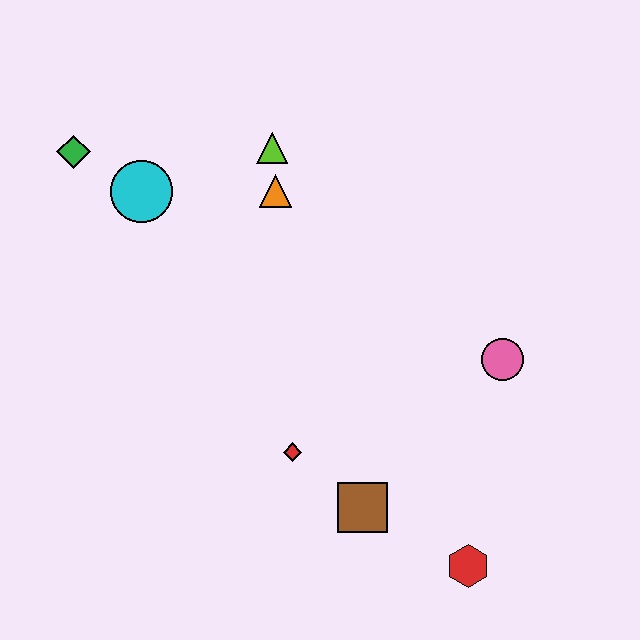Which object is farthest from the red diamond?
The green diamond is farthest from the red diamond.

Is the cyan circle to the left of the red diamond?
Yes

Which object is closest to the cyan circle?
The green diamond is closest to the cyan circle.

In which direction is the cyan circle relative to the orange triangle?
The cyan circle is to the left of the orange triangle.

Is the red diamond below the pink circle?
Yes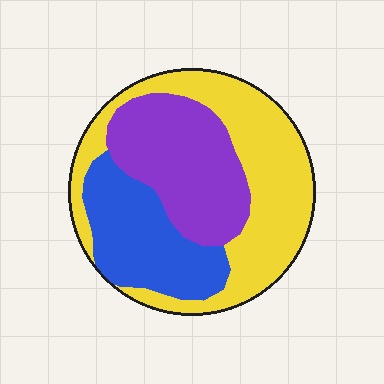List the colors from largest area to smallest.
From largest to smallest: yellow, purple, blue.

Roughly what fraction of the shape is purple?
Purple covers roughly 30% of the shape.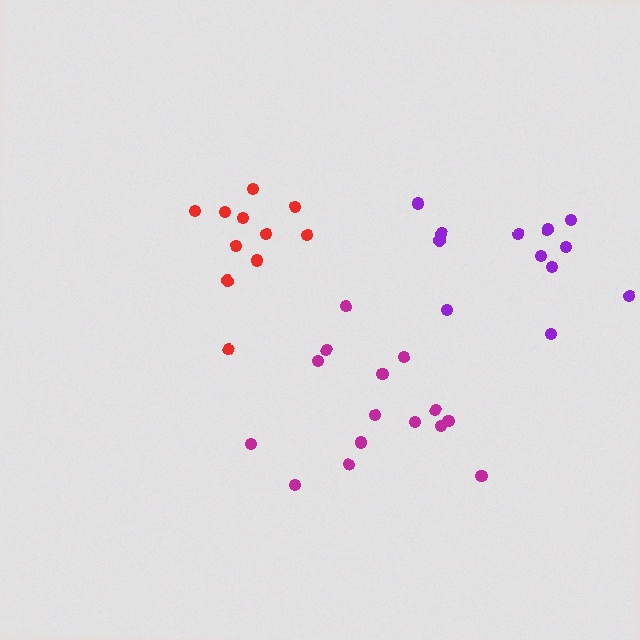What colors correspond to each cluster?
The clusters are colored: red, magenta, purple.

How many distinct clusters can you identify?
There are 3 distinct clusters.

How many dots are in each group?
Group 1: 11 dots, Group 2: 15 dots, Group 3: 12 dots (38 total).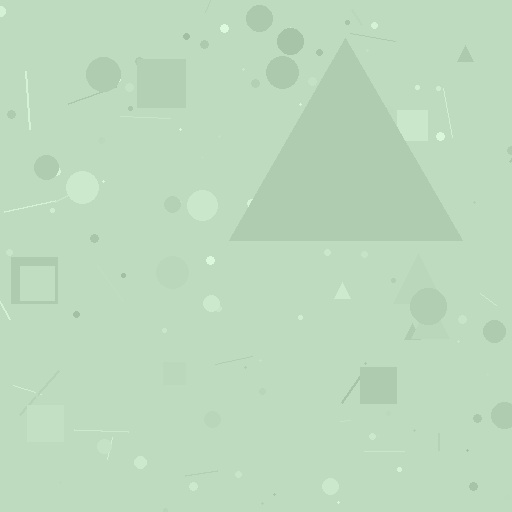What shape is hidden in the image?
A triangle is hidden in the image.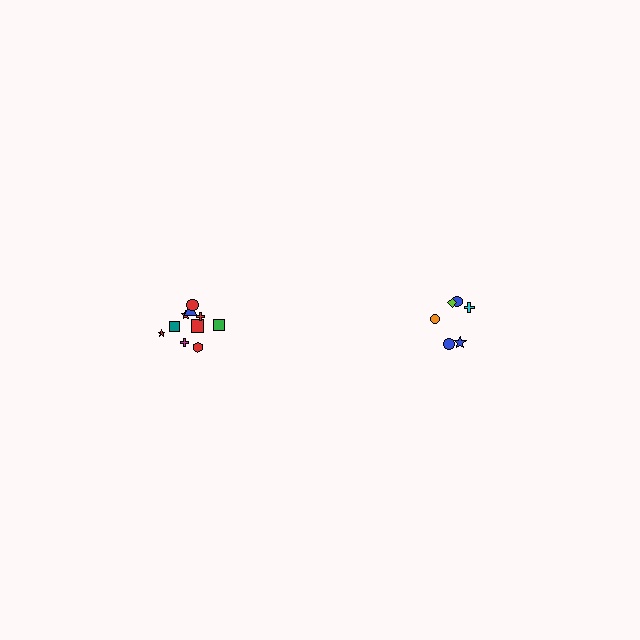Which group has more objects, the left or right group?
The left group.